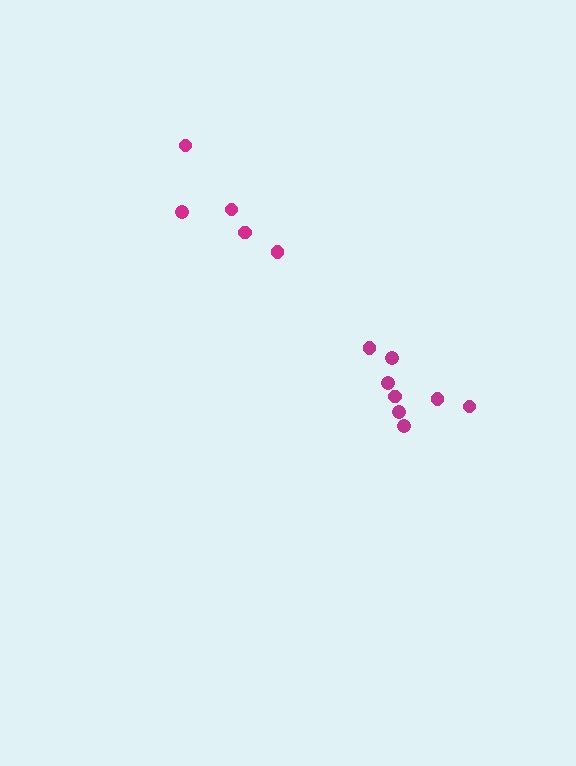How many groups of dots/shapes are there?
There are 2 groups.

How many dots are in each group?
Group 1: 5 dots, Group 2: 8 dots (13 total).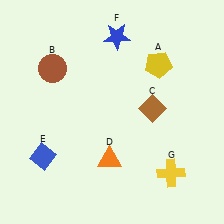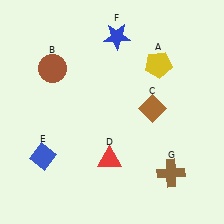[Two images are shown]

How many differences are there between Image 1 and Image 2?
There are 2 differences between the two images.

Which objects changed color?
D changed from orange to red. G changed from yellow to brown.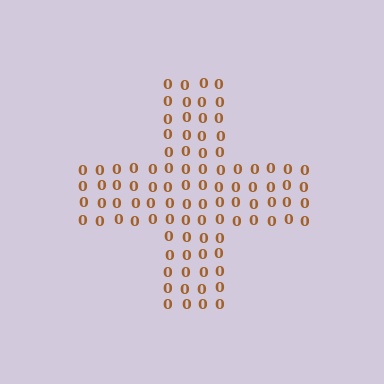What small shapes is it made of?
It is made of small digit 0's.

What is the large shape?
The large shape is a cross.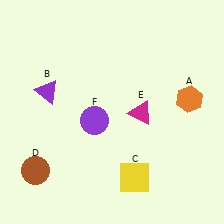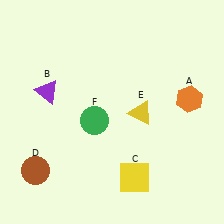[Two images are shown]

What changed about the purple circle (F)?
In Image 1, F is purple. In Image 2, it changed to green.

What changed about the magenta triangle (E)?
In Image 1, E is magenta. In Image 2, it changed to yellow.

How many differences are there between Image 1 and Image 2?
There are 2 differences between the two images.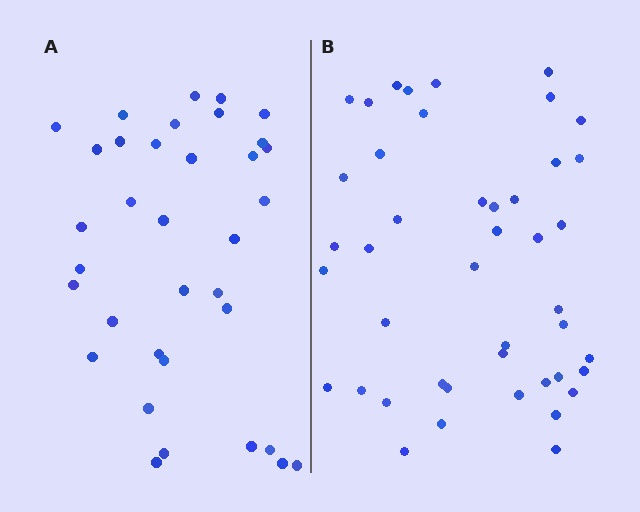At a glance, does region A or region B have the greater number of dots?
Region B (the right region) has more dots.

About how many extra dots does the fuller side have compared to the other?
Region B has roughly 8 or so more dots than region A.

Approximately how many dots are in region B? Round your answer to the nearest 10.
About 40 dots. (The exact count is 44, which rounds to 40.)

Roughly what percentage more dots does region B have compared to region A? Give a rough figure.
About 25% more.